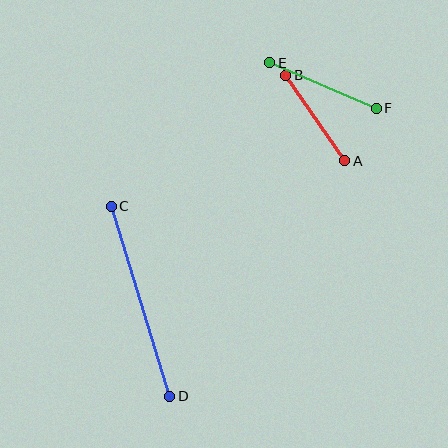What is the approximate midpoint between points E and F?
The midpoint is at approximately (323, 86) pixels.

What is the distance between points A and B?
The distance is approximately 104 pixels.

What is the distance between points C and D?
The distance is approximately 199 pixels.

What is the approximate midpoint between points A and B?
The midpoint is at approximately (315, 118) pixels.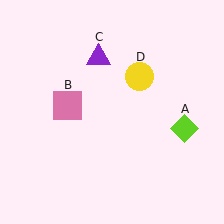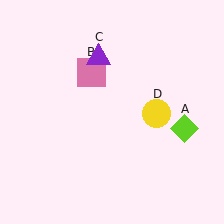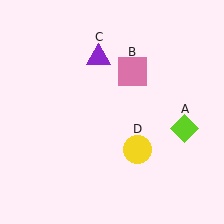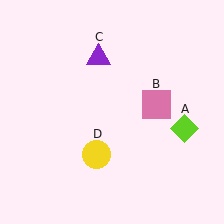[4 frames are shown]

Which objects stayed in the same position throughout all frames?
Lime diamond (object A) and purple triangle (object C) remained stationary.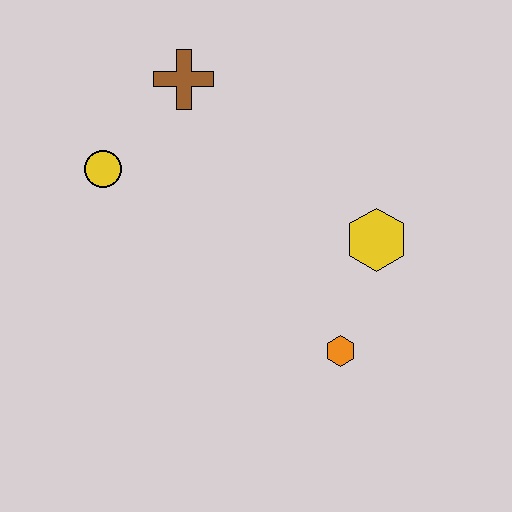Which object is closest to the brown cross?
The yellow circle is closest to the brown cross.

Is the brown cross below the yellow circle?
No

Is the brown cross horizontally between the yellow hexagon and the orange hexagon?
No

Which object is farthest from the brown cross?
The orange hexagon is farthest from the brown cross.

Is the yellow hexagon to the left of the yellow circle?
No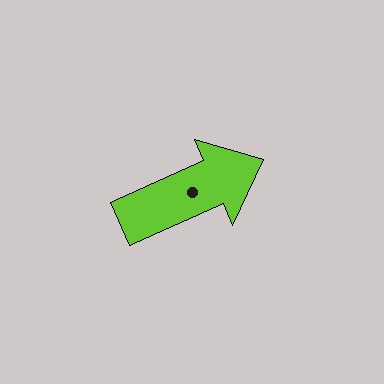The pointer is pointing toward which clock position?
Roughly 2 o'clock.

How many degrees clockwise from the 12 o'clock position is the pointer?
Approximately 66 degrees.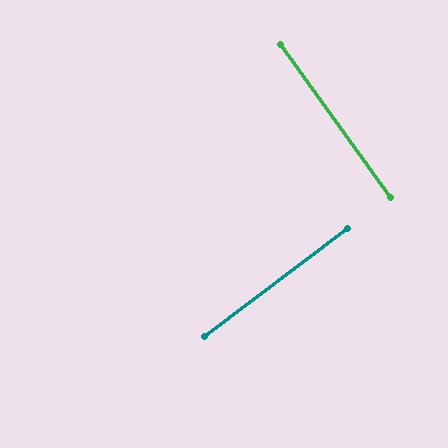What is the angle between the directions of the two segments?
Approximately 88 degrees.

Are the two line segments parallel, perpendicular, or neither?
Perpendicular — they meet at approximately 88°.